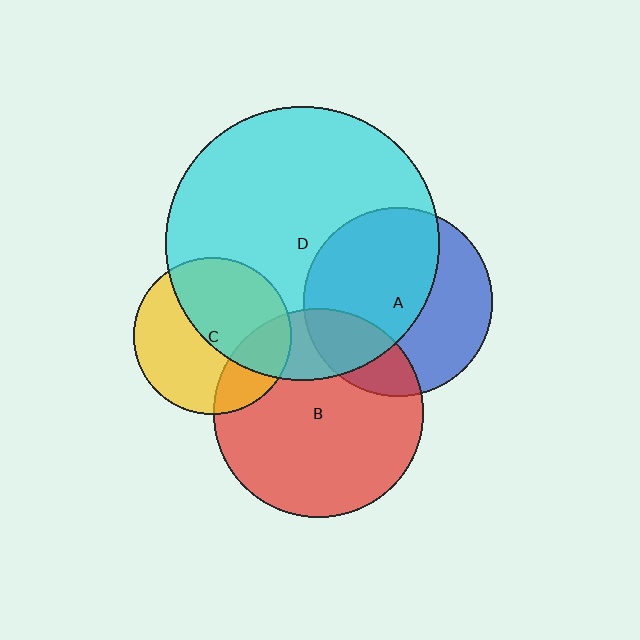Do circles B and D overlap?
Yes.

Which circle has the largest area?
Circle D (cyan).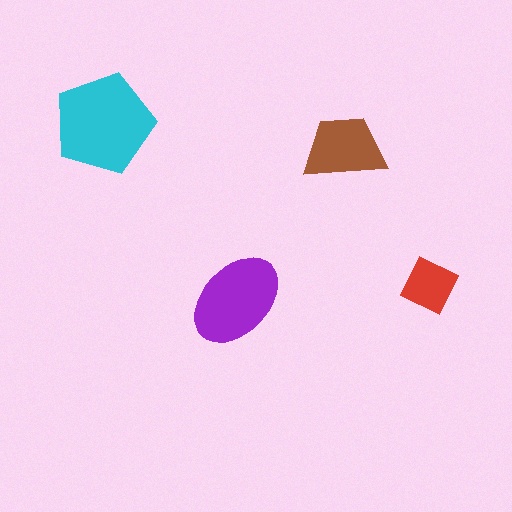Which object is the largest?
The cyan pentagon.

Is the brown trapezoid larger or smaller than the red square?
Larger.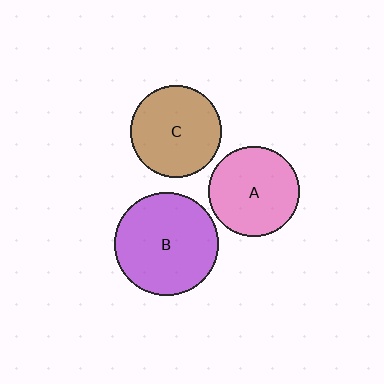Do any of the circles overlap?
No, none of the circles overlap.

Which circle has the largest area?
Circle B (purple).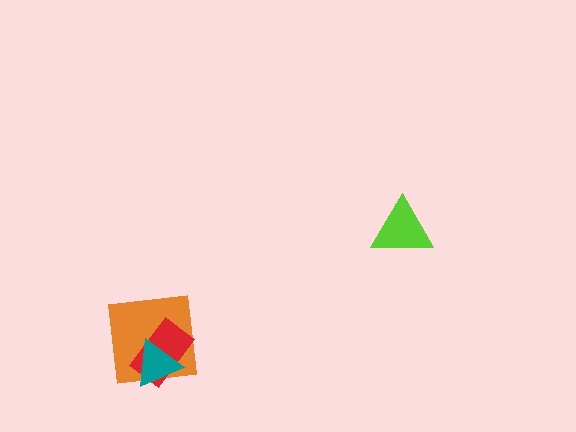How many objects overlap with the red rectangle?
2 objects overlap with the red rectangle.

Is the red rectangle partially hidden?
Yes, it is partially covered by another shape.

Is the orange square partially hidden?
Yes, it is partially covered by another shape.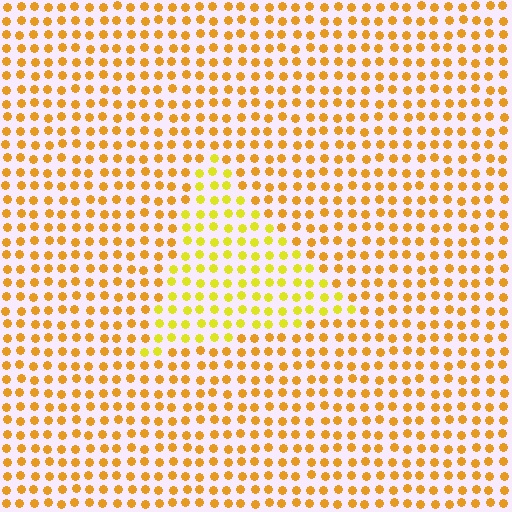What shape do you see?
I see a triangle.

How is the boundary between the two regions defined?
The boundary is defined purely by a slight shift in hue (about 26 degrees). Spacing, size, and orientation are identical on both sides.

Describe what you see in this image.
The image is filled with small orange elements in a uniform arrangement. A triangle-shaped region is visible where the elements are tinted to a slightly different hue, forming a subtle color boundary.